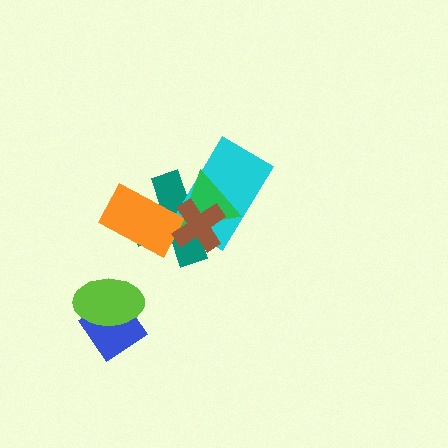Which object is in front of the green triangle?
The brown cross is in front of the green triangle.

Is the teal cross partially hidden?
Yes, it is partially covered by another shape.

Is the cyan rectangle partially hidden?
Yes, it is partially covered by another shape.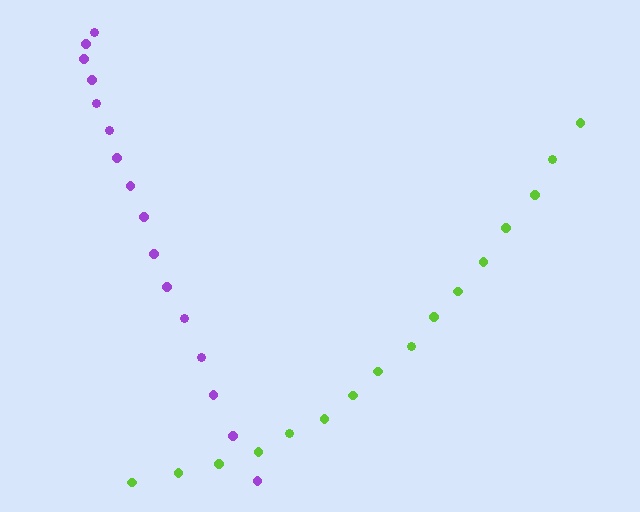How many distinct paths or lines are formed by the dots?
There are 2 distinct paths.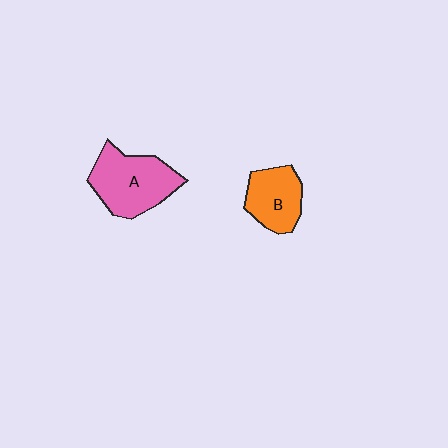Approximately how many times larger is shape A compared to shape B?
Approximately 1.5 times.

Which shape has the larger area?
Shape A (pink).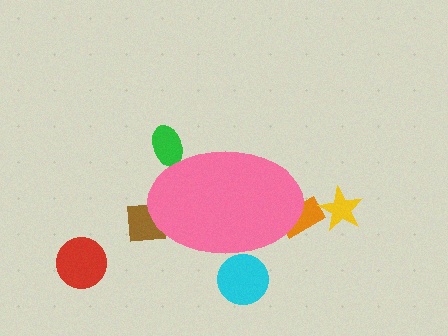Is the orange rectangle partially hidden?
Yes, the orange rectangle is partially hidden behind the pink ellipse.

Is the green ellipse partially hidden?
Yes, the green ellipse is partially hidden behind the pink ellipse.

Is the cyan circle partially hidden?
Yes, the cyan circle is partially hidden behind the pink ellipse.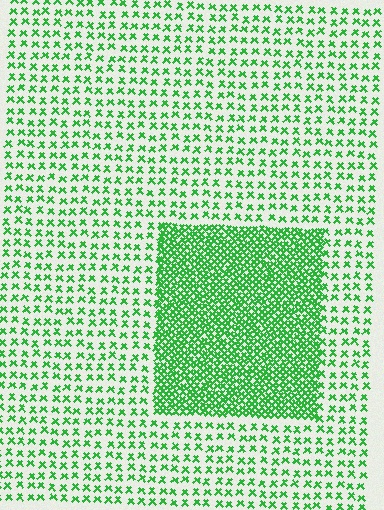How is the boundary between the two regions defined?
The boundary is defined by a change in element density (approximately 2.8x ratio). All elements are the same color, size, and shape.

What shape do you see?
I see a rectangle.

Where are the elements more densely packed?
The elements are more densely packed inside the rectangle boundary.